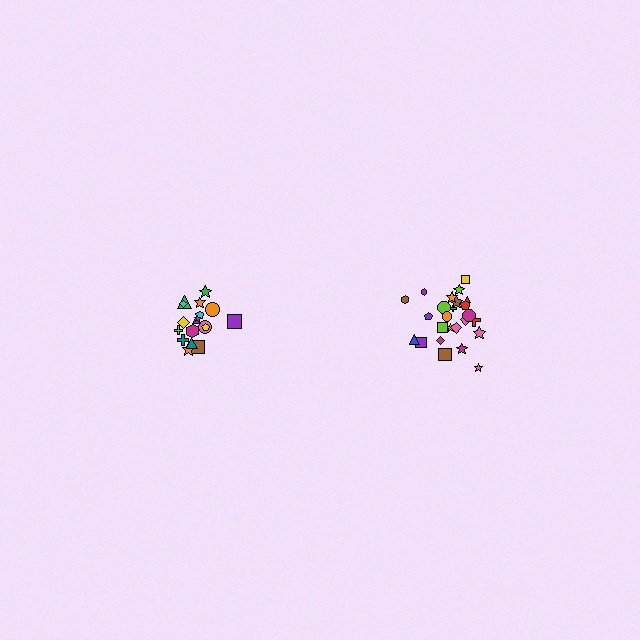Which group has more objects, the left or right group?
The right group.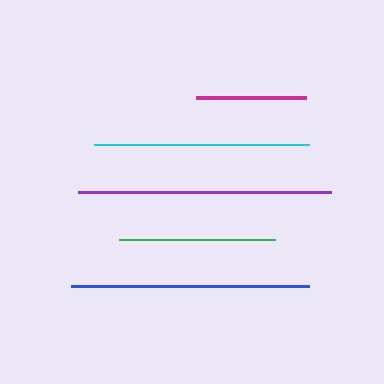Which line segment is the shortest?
The magenta line is the shortest at approximately 110 pixels.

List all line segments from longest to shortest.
From longest to shortest: purple, blue, cyan, green, magenta.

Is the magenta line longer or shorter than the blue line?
The blue line is longer than the magenta line.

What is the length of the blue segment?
The blue segment is approximately 238 pixels long.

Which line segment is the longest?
The purple line is the longest at approximately 253 pixels.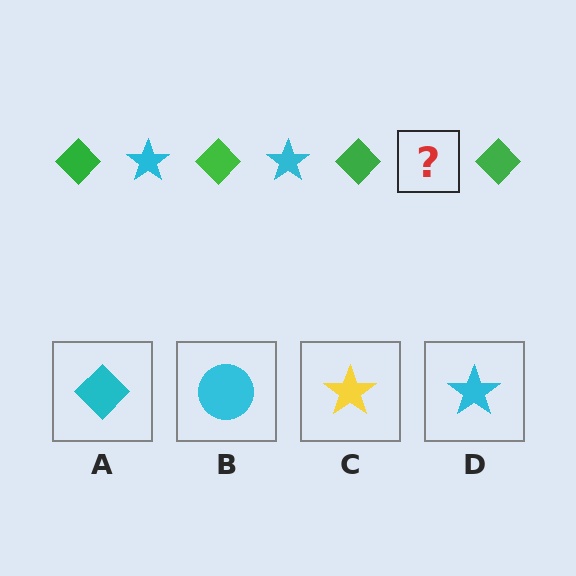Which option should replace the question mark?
Option D.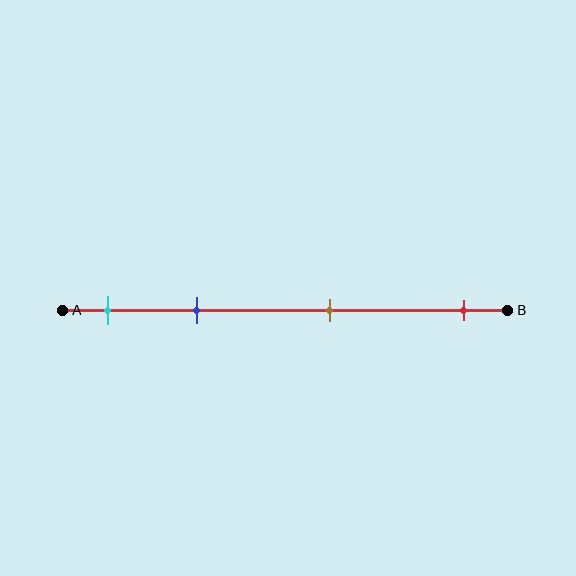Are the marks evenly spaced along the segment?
No, the marks are not evenly spaced.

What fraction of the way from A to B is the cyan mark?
The cyan mark is approximately 10% (0.1) of the way from A to B.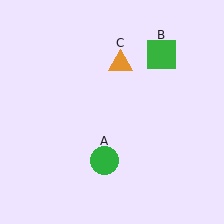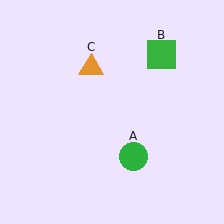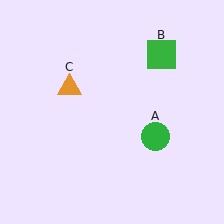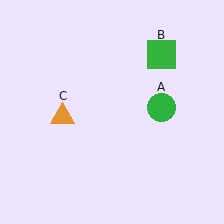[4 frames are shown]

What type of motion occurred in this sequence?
The green circle (object A), orange triangle (object C) rotated counterclockwise around the center of the scene.